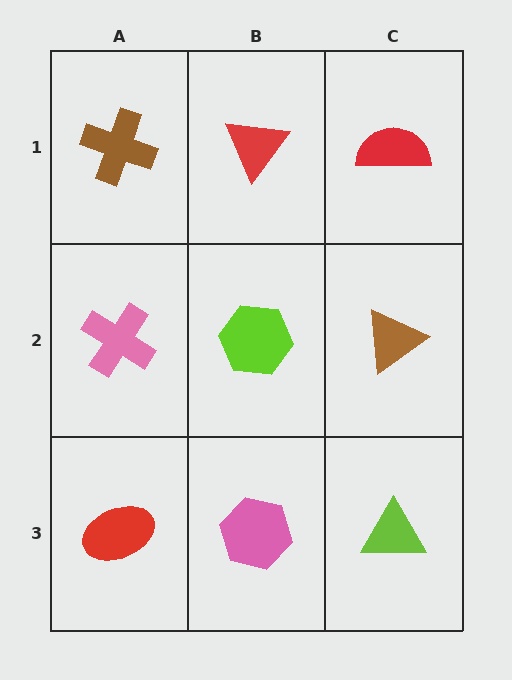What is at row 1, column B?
A red triangle.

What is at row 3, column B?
A pink hexagon.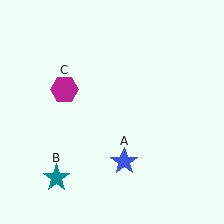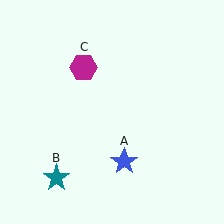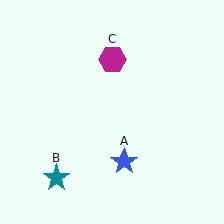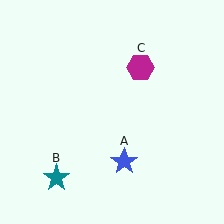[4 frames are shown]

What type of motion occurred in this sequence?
The magenta hexagon (object C) rotated clockwise around the center of the scene.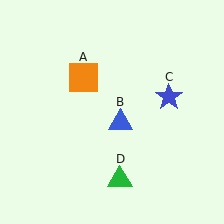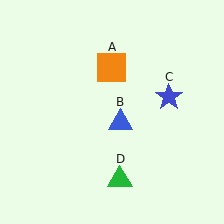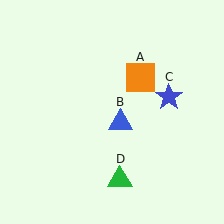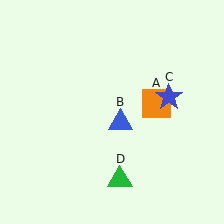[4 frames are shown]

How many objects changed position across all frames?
1 object changed position: orange square (object A).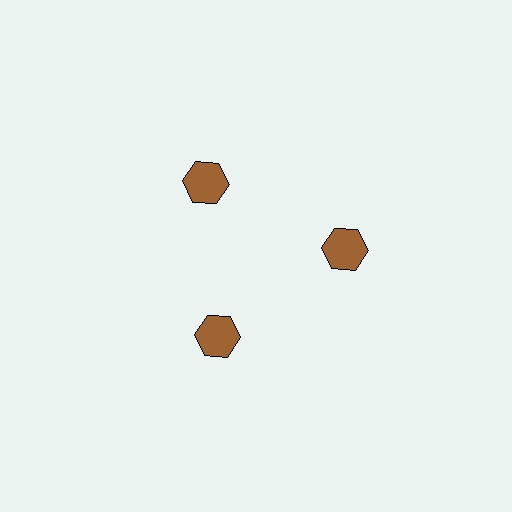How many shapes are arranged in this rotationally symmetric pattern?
There are 3 shapes, arranged in 3 groups of 1.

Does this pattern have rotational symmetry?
Yes, this pattern has 3-fold rotational symmetry. It looks the same after rotating 120 degrees around the center.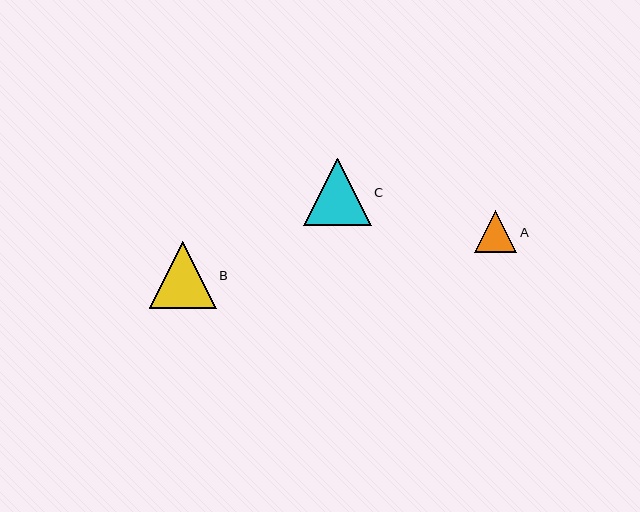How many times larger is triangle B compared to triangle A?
Triangle B is approximately 1.6 times the size of triangle A.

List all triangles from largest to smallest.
From largest to smallest: C, B, A.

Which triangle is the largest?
Triangle C is the largest with a size of approximately 68 pixels.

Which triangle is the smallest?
Triangle A is the smallest with a size of approximately 43 pixels.